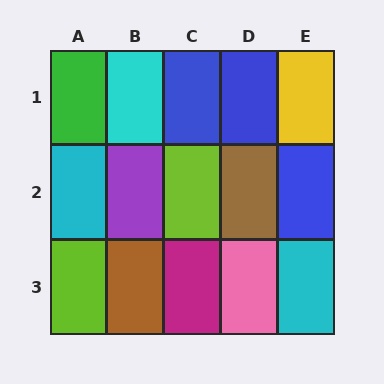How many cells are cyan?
3 cells are cyan.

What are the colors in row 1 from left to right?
Green, cyan, blue, blue, yellow.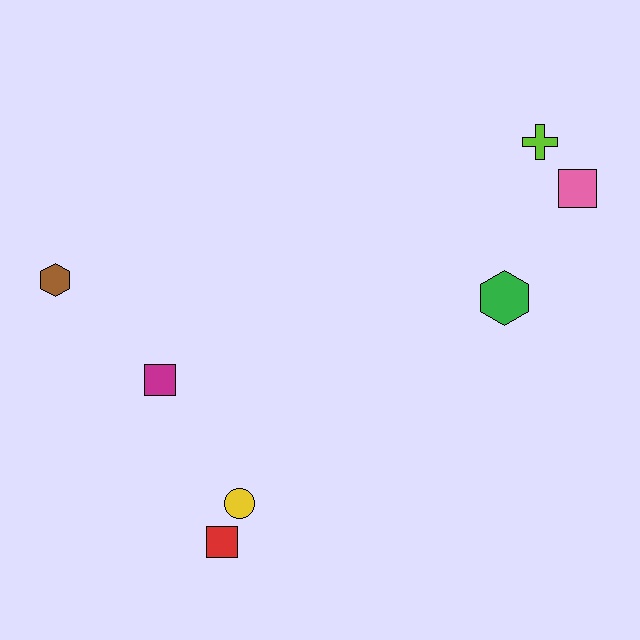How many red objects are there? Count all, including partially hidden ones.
There is 1 red object.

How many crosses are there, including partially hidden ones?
There is 1 cross.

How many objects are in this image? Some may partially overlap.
There are 7 objects.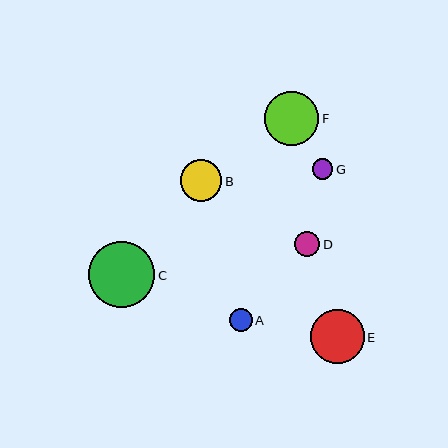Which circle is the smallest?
Circle G is the smallest with a size of approximately 21 pixels.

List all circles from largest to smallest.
From largest to smallest: C, E, F, B, D, A, G.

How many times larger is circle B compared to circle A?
Circle B is approximately 1.8 times the size of circle A.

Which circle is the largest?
Circle C is the largest with a size of approximately 66 pixels.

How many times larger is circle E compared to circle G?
Circle E is approximately 2.6 times the size of circle G.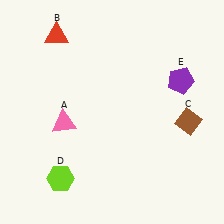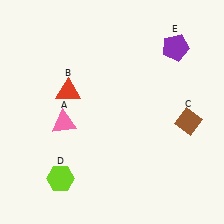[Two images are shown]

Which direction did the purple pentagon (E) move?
The purple pentagon (E) moved up.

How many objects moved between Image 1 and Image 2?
2 objects moved between the two images.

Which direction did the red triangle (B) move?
The red triangle (B) moved down.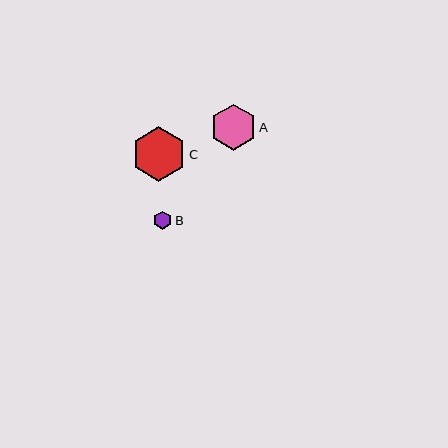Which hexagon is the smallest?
Hexagon B is the smallest with a size of approximately 18 pixels.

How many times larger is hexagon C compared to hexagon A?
Hexagon C is approximately 1.2 times the size of hexagon A.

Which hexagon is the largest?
Hexagon C is the largest with a size of approximately 55 pixels.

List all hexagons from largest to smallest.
From largest to smallest: C, A, B.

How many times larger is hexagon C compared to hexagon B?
Hexagon C is approximately 3.0 times the size of hexagon B.